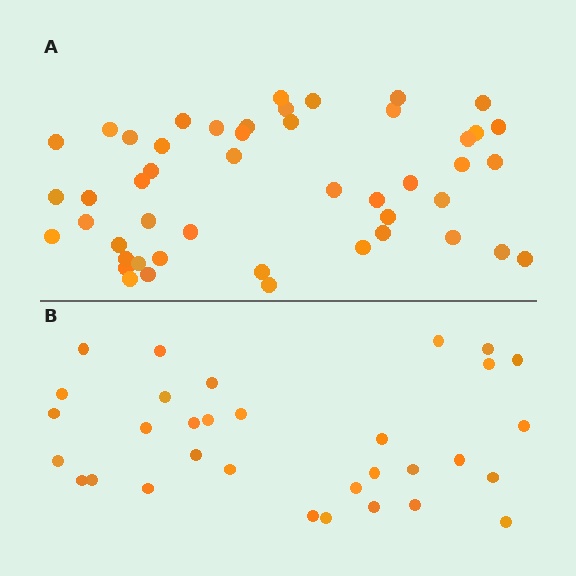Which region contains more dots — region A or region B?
Region A (the top region) has more dots.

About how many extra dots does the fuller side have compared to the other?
Region A has approximately 15 more dots than region B.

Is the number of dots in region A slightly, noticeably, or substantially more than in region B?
Region A has substantially more. The ratio is roughly 1.5 to 1.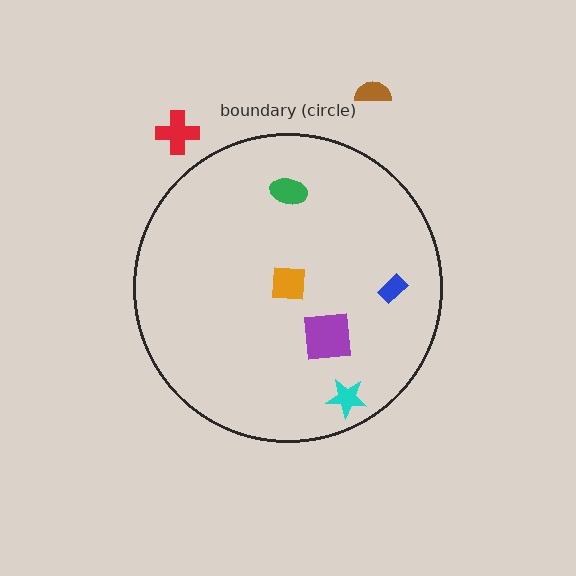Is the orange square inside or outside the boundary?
Inside.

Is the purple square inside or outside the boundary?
Inside.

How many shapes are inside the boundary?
5 inside, 2 outside.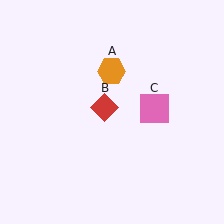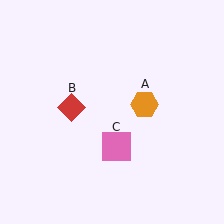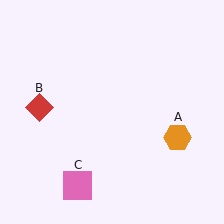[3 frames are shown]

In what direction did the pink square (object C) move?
The pink square (object C) moved down and to the left.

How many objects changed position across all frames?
3 objects changed position: orange hexagon (object A), red diamond (object B), pink square (object C).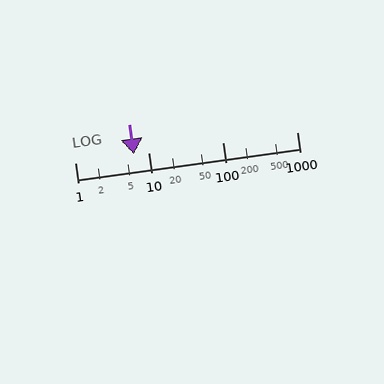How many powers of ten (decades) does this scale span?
The scale spans 3 decades, from 1 to 1000.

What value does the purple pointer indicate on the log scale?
The pointer indicates approximately 6.3.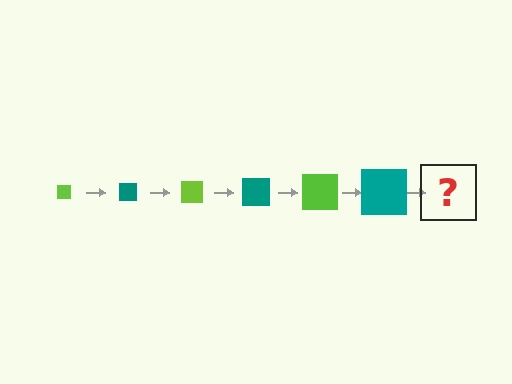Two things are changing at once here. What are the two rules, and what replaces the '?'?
The two rules are that the square grows larger each step and the color cycles through lime and teal. The '?' should be a lime square, larger than the previous one.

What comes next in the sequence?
The next element should be a lime square, larger than the previous one.